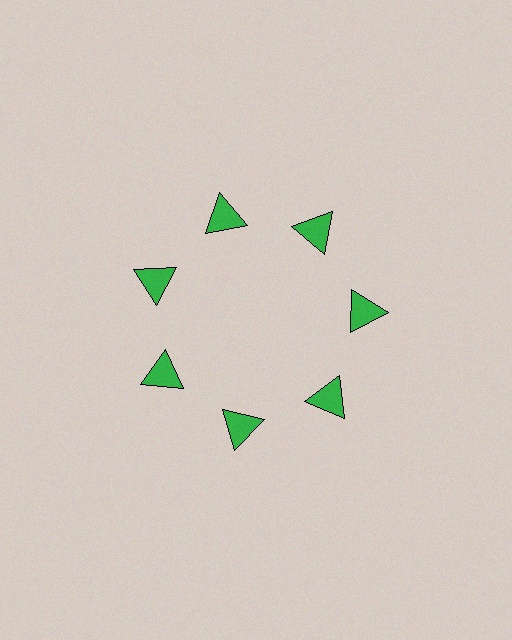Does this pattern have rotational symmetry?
Yes, this pattern has 7-fold rotational symmetry. It looks the same after rotating 51 degrees around the center.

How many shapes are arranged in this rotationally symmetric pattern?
There are 7 shapes, arranged in 7 groups of 1.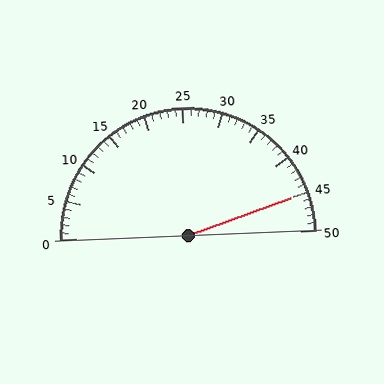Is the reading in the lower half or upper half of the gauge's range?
The reading is in the upper half of the range (0 to 50).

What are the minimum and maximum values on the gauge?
The gauge ranges from 0 to 50.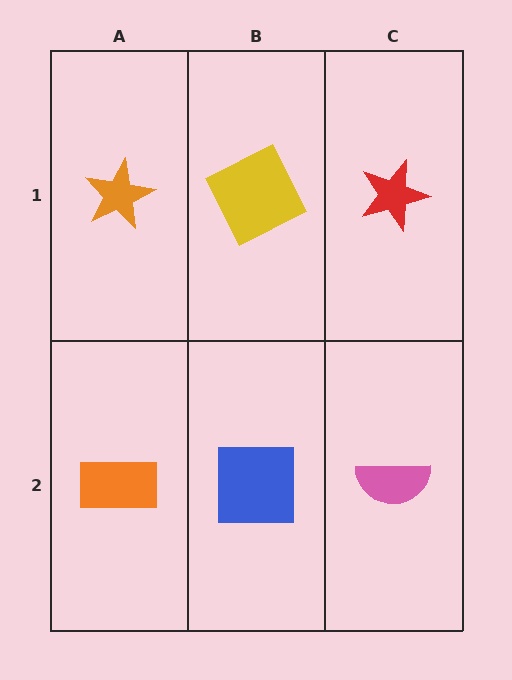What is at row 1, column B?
A yellow square.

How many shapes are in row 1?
3 shapes.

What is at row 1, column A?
An orange star.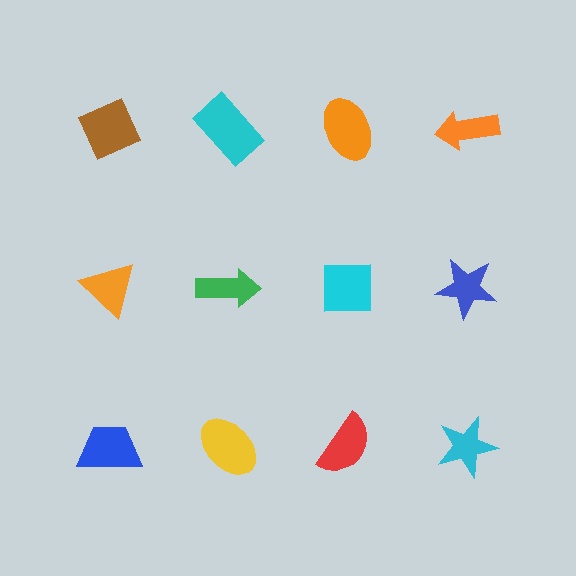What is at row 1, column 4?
An orange arrow.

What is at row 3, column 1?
A blue trapezoid.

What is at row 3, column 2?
A yellow ellipse.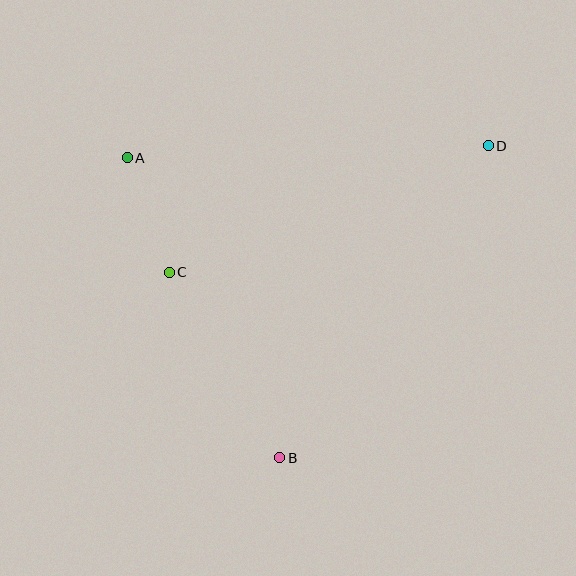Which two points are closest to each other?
Points A and C are closest to each other.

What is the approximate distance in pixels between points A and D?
The distance between A and D is approximately 361 pixels.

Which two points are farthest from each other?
Points B and D are farthest from each other.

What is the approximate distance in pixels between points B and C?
The distance between B and C is approximately 216 pixels.